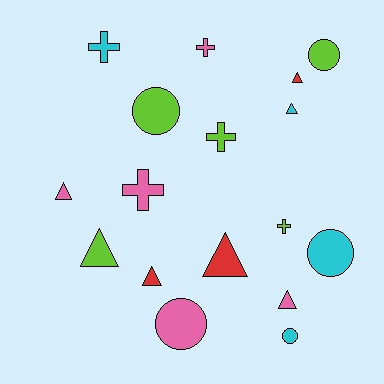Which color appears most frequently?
Pink, with 5 objects.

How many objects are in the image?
There are 17 objects.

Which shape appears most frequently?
Triangle, with 7 objects.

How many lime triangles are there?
There is 1 lime triangle.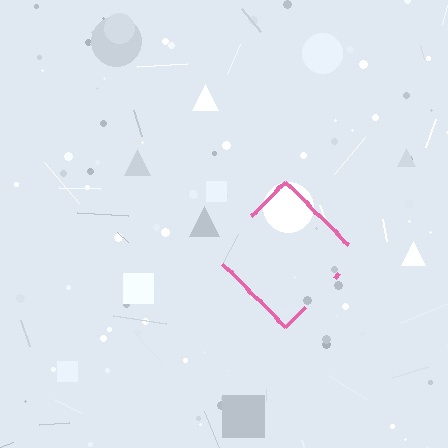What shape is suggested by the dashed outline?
The dashed outline suggests a diamond.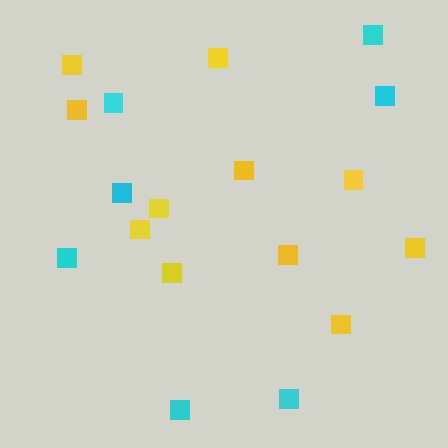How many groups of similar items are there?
There are 2 groups: one group of yellow squares (11) and one group of cyan squares (7).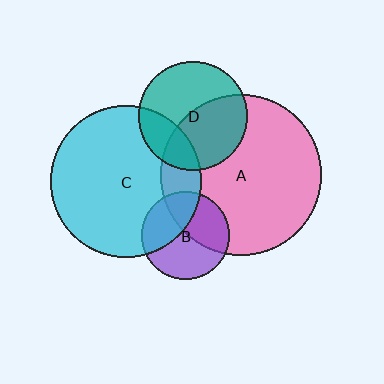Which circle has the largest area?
Circle A (pink).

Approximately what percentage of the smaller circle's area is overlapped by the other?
Approximately 40%.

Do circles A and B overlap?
Yes.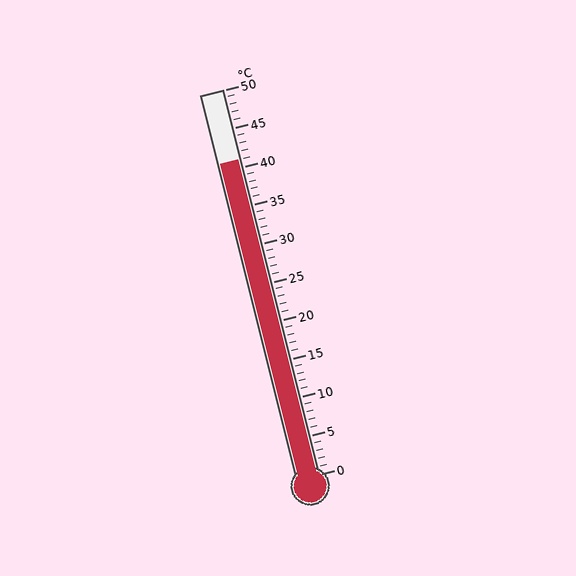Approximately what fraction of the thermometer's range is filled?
The thermometer is filled to approximately 80% of its range.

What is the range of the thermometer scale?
The thermometer scale ranges from 0°C to 50°C.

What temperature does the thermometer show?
The thermometer shows approximately 41°C.